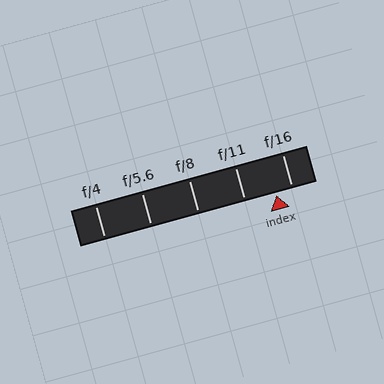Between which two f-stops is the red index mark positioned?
The index mark is between f/11 and f/16.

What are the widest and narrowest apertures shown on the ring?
The widest aperture shown is f/4 and the narrowest is f/16.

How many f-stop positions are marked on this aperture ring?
There are 5 f-stop positions marked.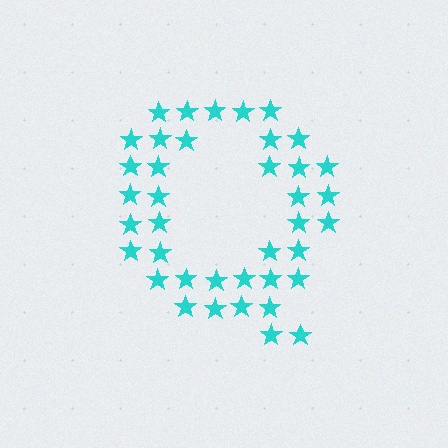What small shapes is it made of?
It is made of small stars.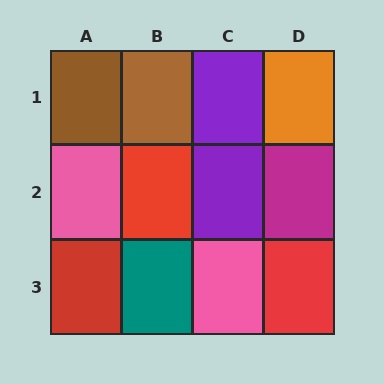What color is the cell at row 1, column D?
Orange.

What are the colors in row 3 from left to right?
Red, teal, pink, red.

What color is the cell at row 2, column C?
Purple.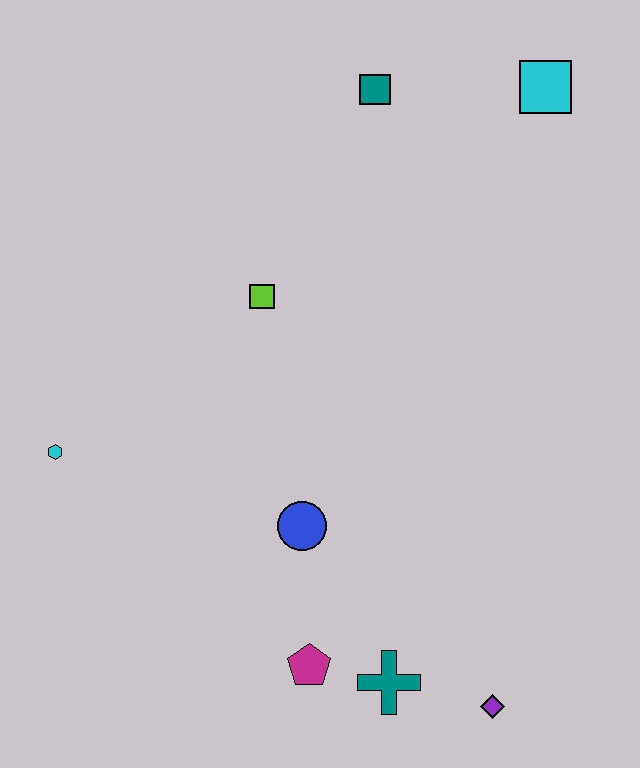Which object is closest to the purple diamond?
The teal cross is closest to the purple diamond.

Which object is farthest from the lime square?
The purple diamond is farthest from the lime square.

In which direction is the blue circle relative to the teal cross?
The blue circle is above the teal cross.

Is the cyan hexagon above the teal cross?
Yes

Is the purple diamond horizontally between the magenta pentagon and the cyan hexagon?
No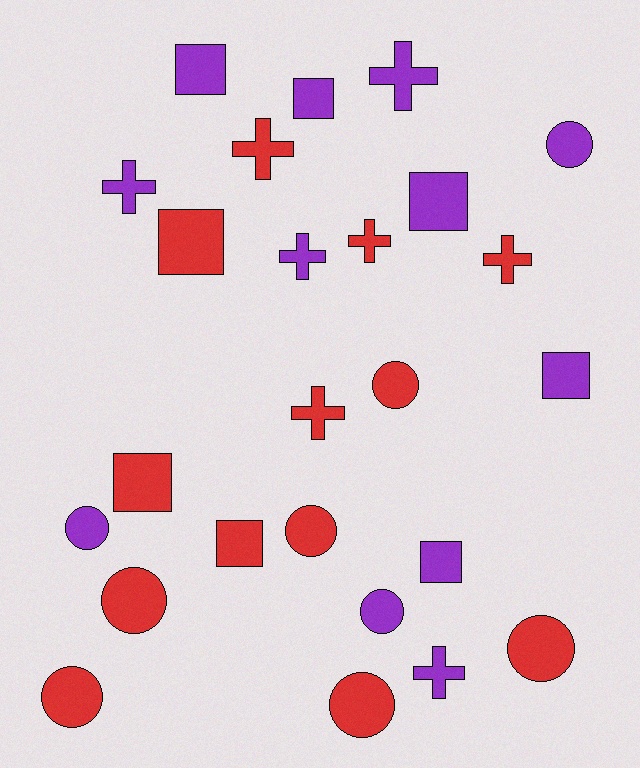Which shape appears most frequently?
Circle, with 9 objects.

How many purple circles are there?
There are 3 purple circles.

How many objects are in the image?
There are 25 objects.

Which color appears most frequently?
Red, with 13 objects.